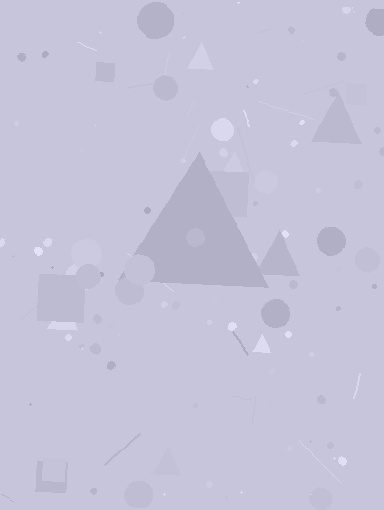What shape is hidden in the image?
A triangle is hidden in the image.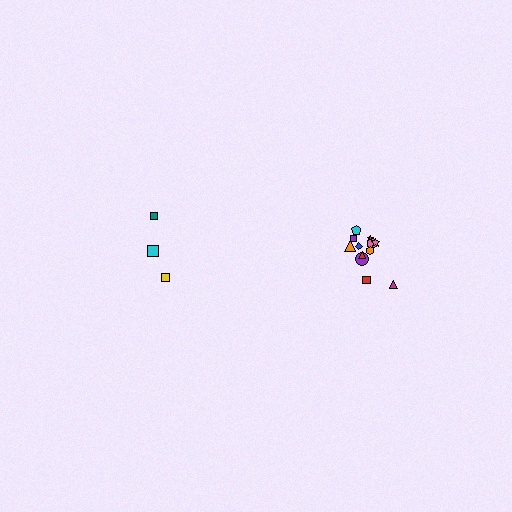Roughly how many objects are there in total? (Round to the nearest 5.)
Roughly 15 objects in total.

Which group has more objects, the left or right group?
The right group.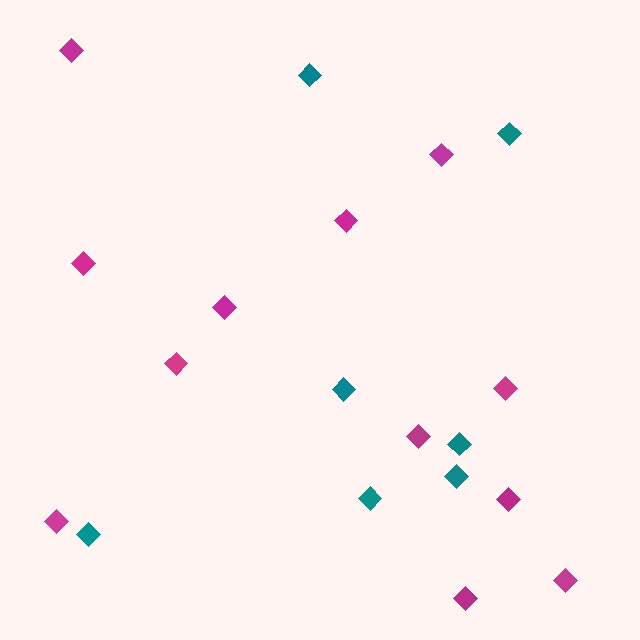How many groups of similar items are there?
There are 2 groups: one group of magenta diamonds (12) and one group of teal diamonds (7).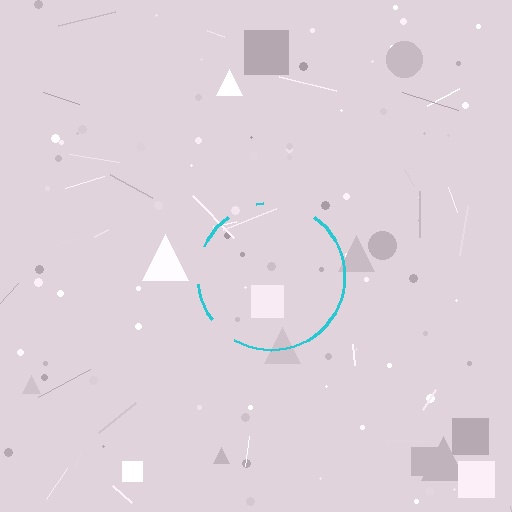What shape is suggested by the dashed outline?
The dashed outline suggests a circle.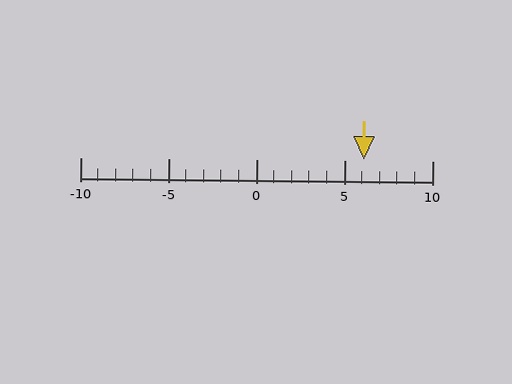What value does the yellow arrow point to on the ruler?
The yellow arrow points to approximately 6.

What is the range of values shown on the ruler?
The ruler shows values from -10 to 10.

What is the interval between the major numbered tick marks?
The major tick marks are spaced 5 units apart.